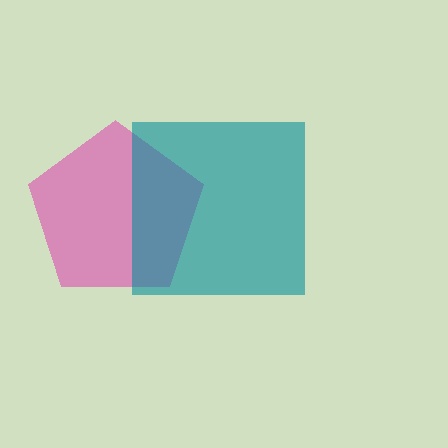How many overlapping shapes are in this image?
There are 2 overlapping shapes in the image.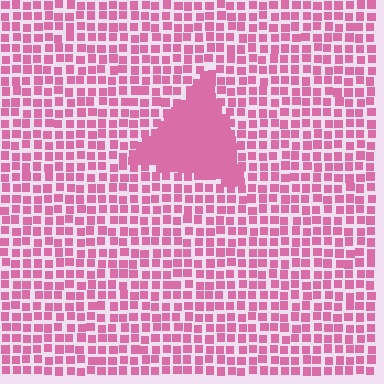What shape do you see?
I see a triangle.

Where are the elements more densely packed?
The elements are more densely packed inside the triangle boundary.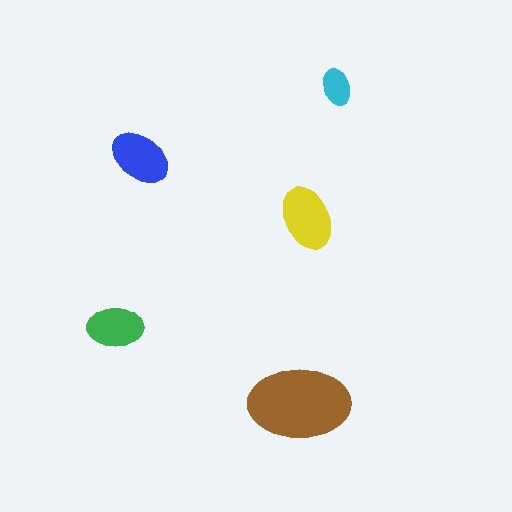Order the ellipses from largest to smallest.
the brown one, the yellow one, the blue one, the green one, the cyan one.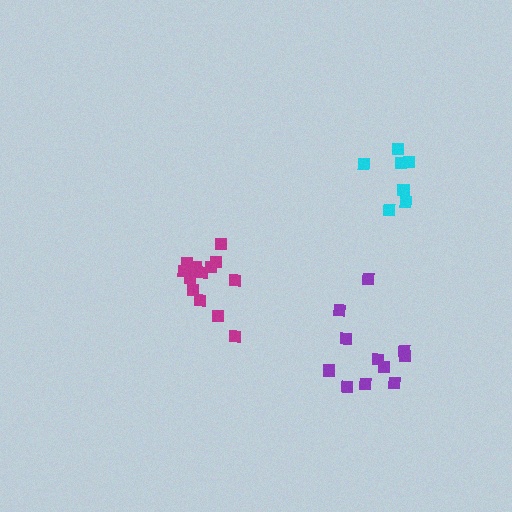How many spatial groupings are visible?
There are 3 spatial groupings.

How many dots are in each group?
Group 1: 13 dots, Group 2: 7 dots, Group 3: 11 dots (31 total).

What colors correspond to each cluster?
The clusters are colored: magenta, cyan, purple.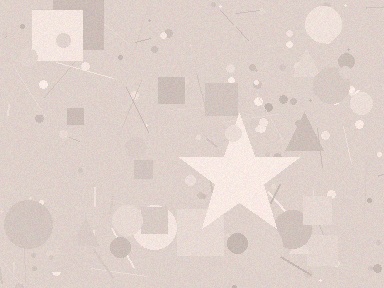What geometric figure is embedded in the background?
A star is embedded in the background.